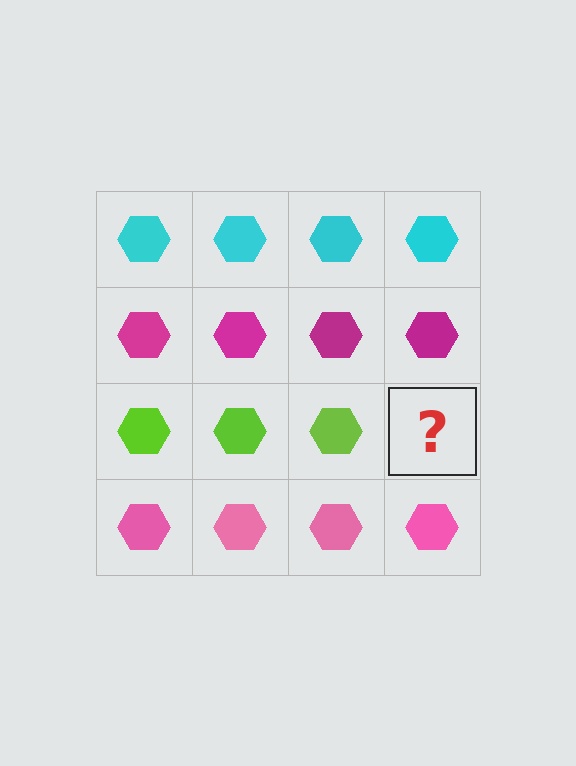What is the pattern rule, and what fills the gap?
The rule is that each row has a consistent color. The gap should be filled with a lime hexagon.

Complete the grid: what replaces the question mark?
The question mark should be replaced with a lime hexagon.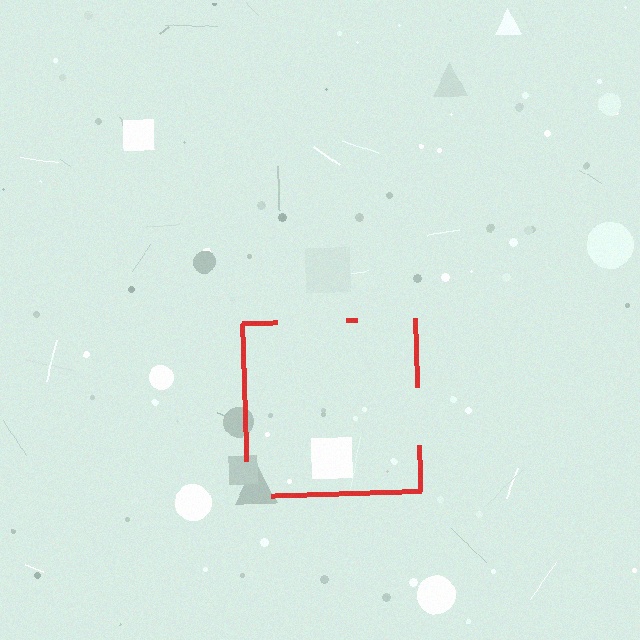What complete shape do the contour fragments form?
The contour fragments form a square.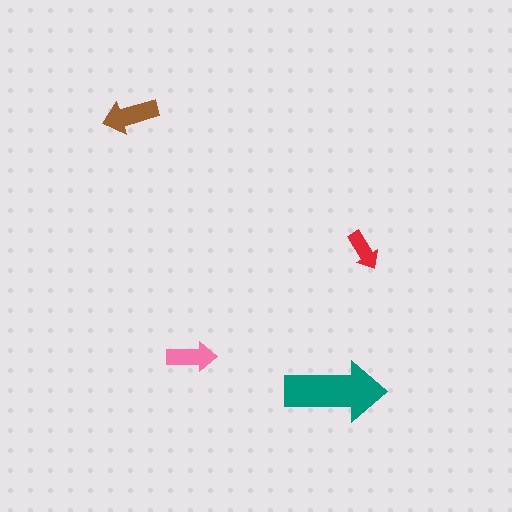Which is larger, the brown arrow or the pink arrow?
The brown one.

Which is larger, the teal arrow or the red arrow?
The teal one.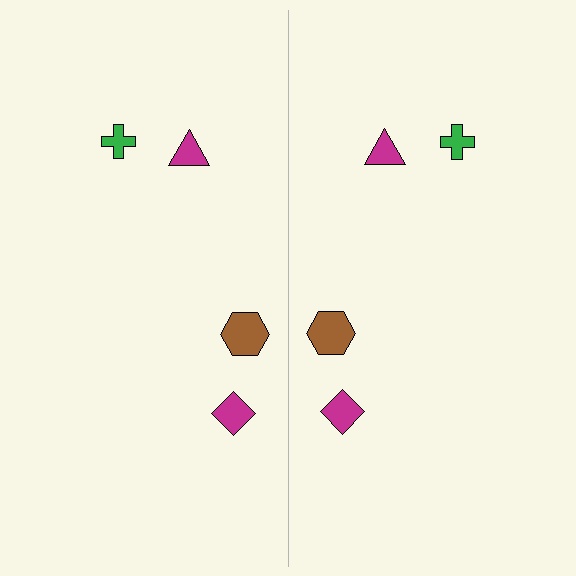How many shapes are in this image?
There are 8 shapes in this image.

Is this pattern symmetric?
Yes, this pattern has bilateral (reflection) symmetry.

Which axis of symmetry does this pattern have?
The pattern has a vertical axis of symmetry running through the center of the image.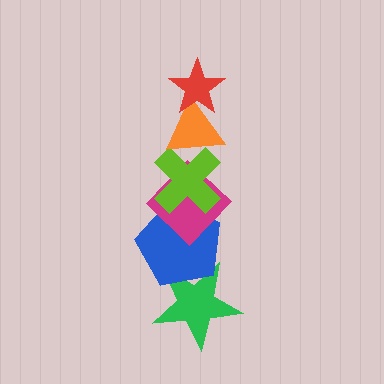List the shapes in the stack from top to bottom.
From top to bottom: the red star, the orange triangle, the lime cross, the magenta diamond, the blue pentagon, the green star.